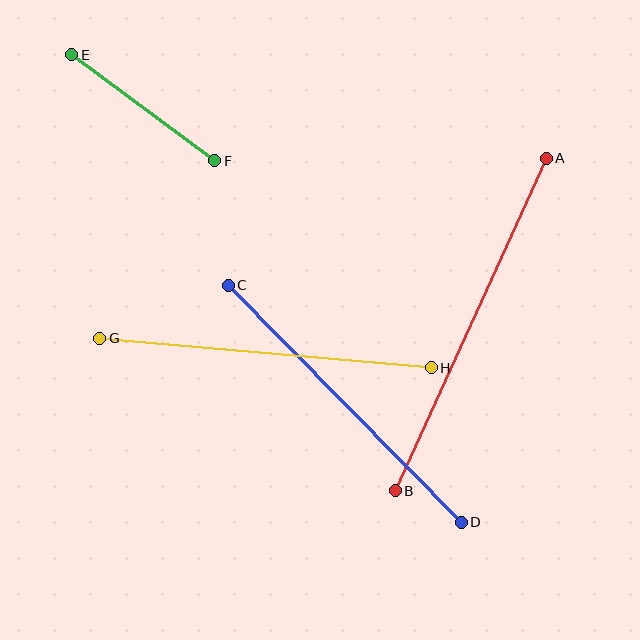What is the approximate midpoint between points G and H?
The midpoint is at approximately (265, 353) pixels.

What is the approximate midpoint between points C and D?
The midpoint is at approximately (345, 404) pixels.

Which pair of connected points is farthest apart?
Points A and B are farthest apart.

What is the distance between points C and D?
The distance is approximately 332 pixels.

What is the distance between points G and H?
The distance is approximately 333 pixels.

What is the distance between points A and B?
The distance is approximately 365 pixels.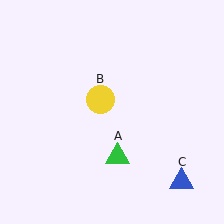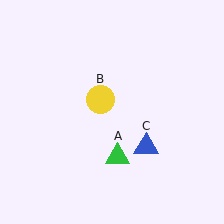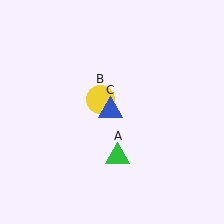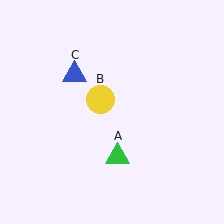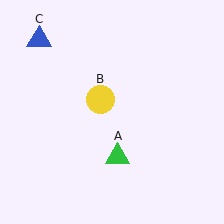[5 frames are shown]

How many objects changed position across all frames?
1 object changed position: blue triangle (object C).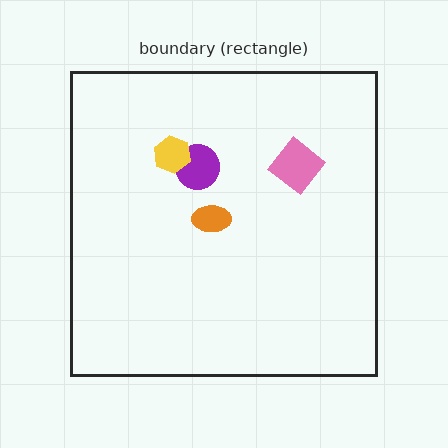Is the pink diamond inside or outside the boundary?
Inside.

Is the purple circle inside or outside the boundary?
Inside.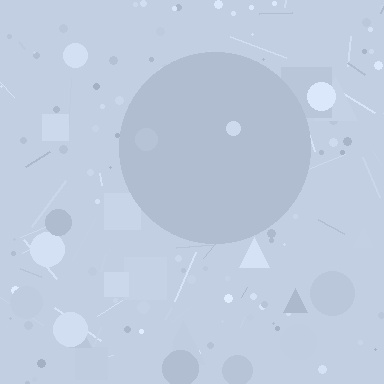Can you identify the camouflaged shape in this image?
The camouflaged shape is a circle.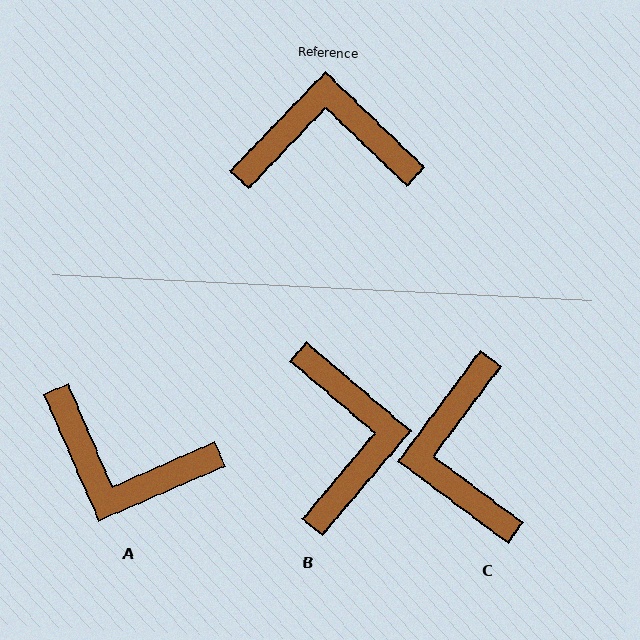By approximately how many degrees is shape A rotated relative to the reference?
Approximately 157 degrees counter-clockwise.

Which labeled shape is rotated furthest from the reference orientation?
A, about 157 degrees away.